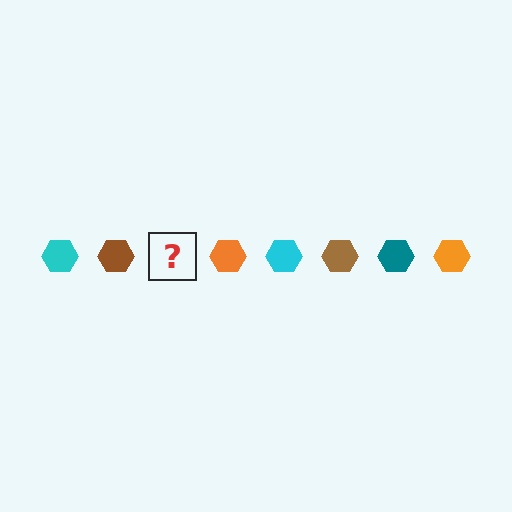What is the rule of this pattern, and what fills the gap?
The rule is that the pattern cycles through cyan, brown, teal, orange hexagons. The gap should be filled with a teal hexagon.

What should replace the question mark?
The question mark should be replaced with a teal hexagon.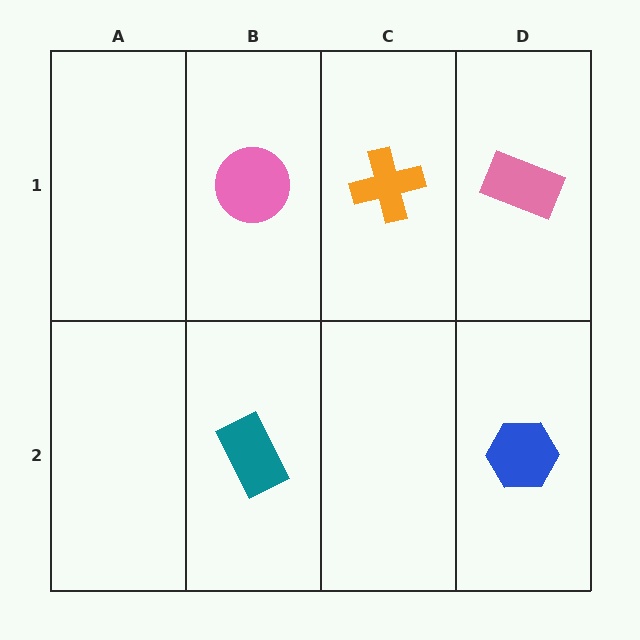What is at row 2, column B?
A teal rectangle.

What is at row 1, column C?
An orange cross.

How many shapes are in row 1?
3 shapes.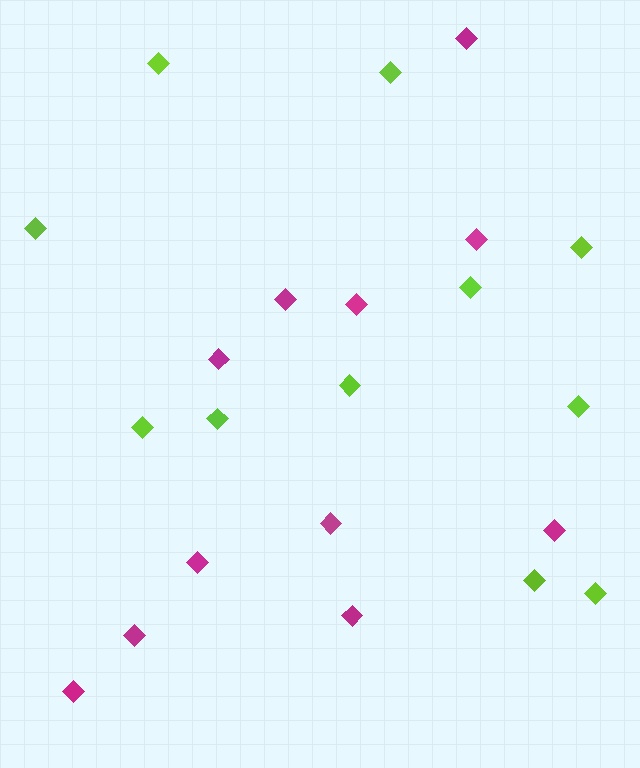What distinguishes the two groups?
There are 2 groups: one group of magenta diamonds (11) and one group of lime diamonds (11).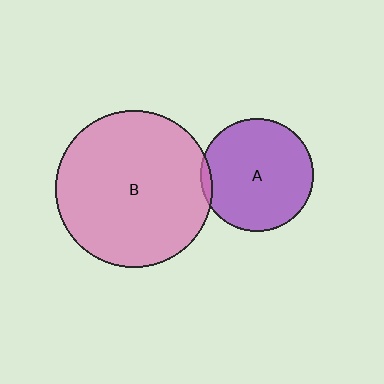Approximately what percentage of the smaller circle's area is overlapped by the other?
Approximately 5%.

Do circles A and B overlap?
Yes.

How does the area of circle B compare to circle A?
Approximately 1.9 times.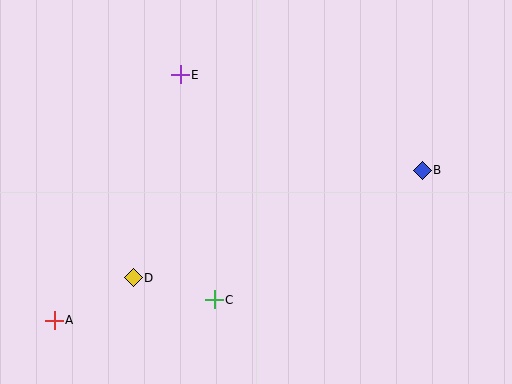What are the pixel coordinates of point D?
Point D is at (133, 278).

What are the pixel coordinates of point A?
Point A is at (54, 320).